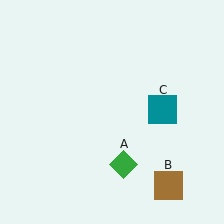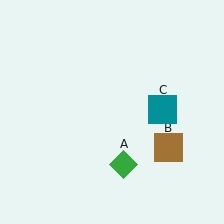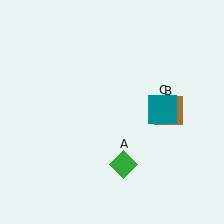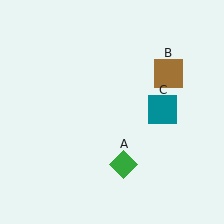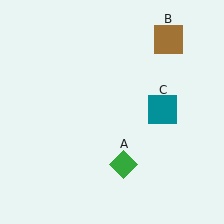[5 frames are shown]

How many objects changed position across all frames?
1 object changed position: brown square (object B).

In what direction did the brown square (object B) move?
The brown square (object B) moved up.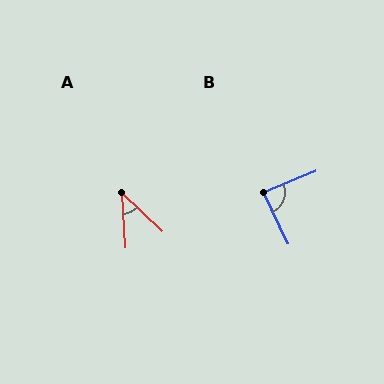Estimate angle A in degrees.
Approximately 43 degrees.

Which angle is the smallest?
A, at approximately 43 degrees.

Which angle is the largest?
B, at approximately 87 degrees.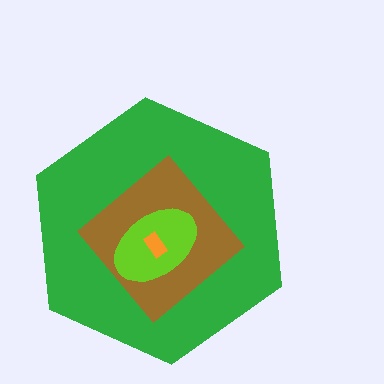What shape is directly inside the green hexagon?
The brown diamond.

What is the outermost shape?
The green hexagon.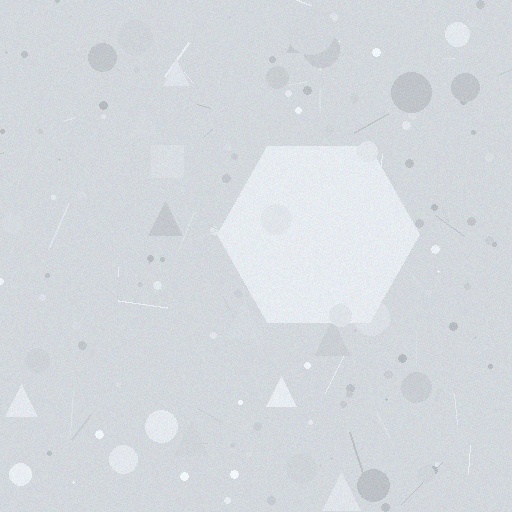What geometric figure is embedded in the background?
A hexagon is embedded in the background.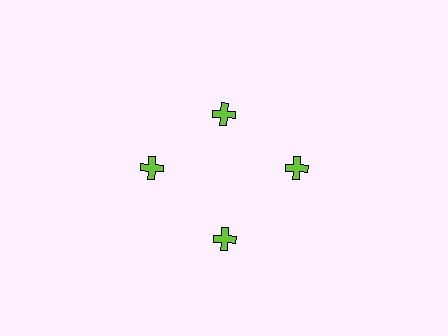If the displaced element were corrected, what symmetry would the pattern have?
It would have 4-fold rotational symmetry — the pattern would map onto itself every 90 degrees.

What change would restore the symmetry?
The symmetry would be restored by moving it outward, back onto the ring so that all 4 crosses sit at equal angles and equal distance from the center.